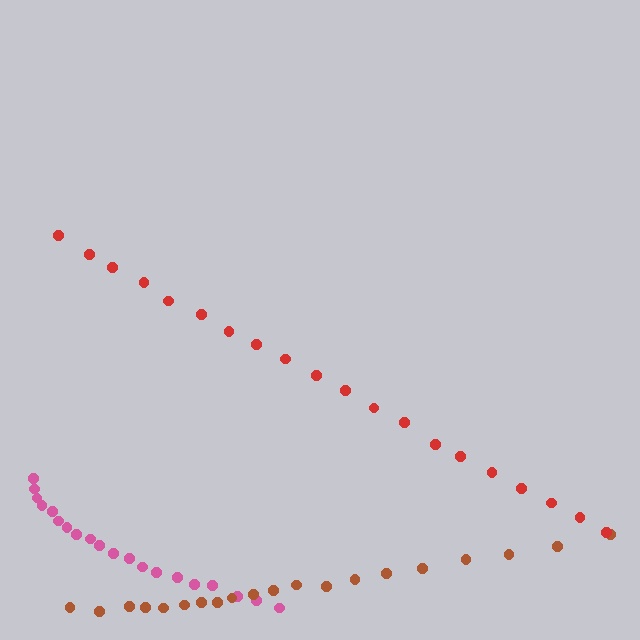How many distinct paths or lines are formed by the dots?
There are 3 distinct paths.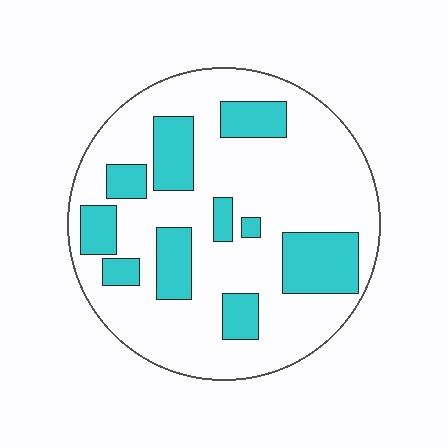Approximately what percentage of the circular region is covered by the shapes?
Approximately 25%.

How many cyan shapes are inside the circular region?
10.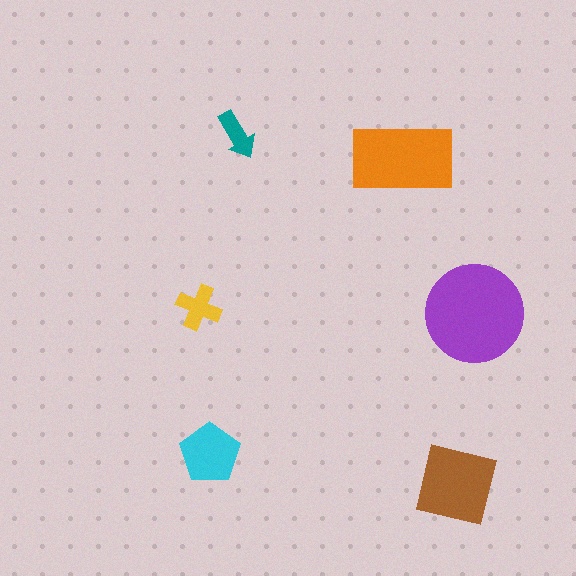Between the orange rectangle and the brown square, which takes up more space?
The orange rectangle.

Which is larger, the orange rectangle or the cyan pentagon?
The orange rectangle.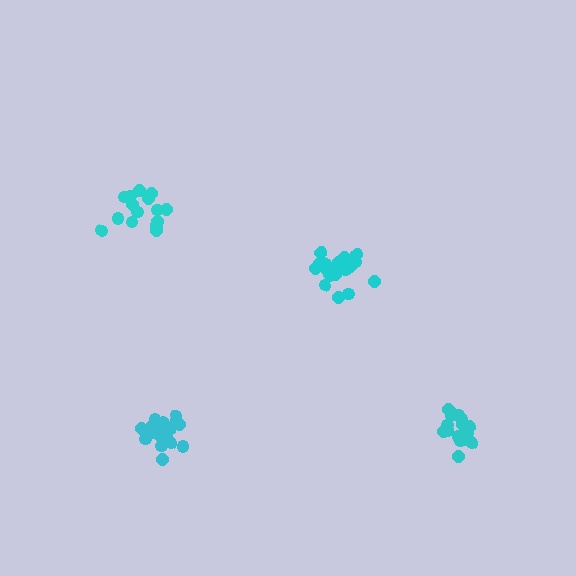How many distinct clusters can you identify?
There are 4 distinct clusters.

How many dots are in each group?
Group 1: 21 dots, Group 2: 15 dots, Group 3: 21 dots, Group 4: 16 dots (73 total).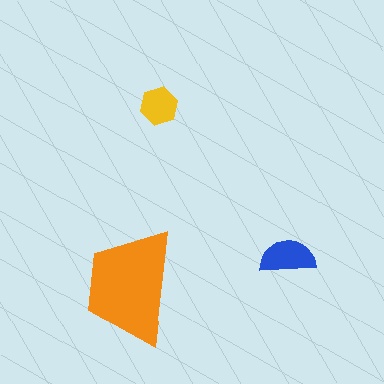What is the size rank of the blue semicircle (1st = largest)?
2nd.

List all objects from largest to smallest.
The orange trapezoid, the blue semicircle, the yellow hexagon.